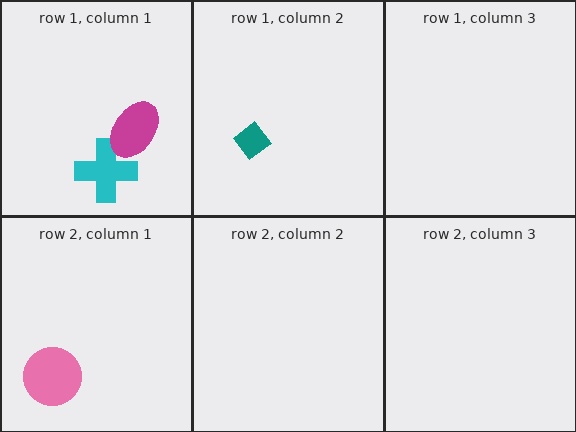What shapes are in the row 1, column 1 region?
The cyan cross, the magenta ellipse.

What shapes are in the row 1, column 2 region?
The teal diamond.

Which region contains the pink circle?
The row 2, column 1 region.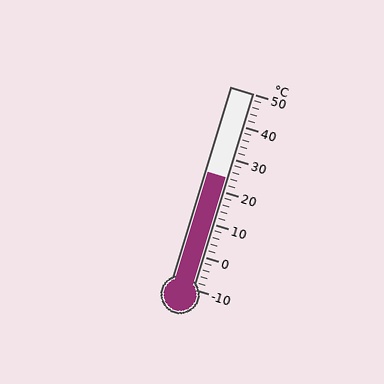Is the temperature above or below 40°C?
The temperature is below 40°C.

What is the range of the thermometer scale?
The thermometer scale ranges from -10°C to 50°C.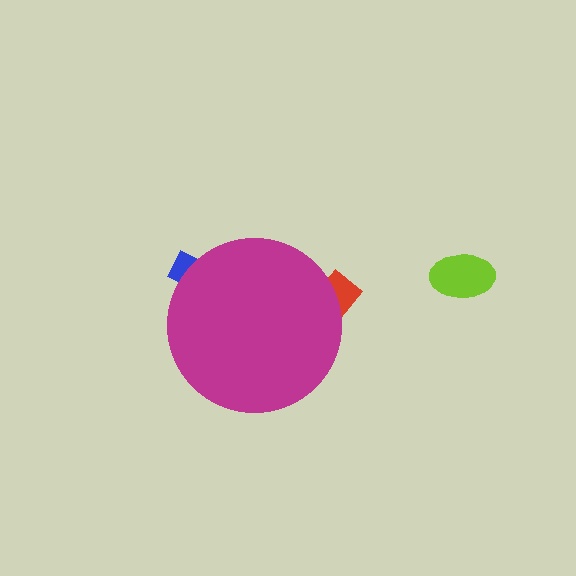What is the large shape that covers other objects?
A magenta circle.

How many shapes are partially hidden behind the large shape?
2 shapes are partially hidden.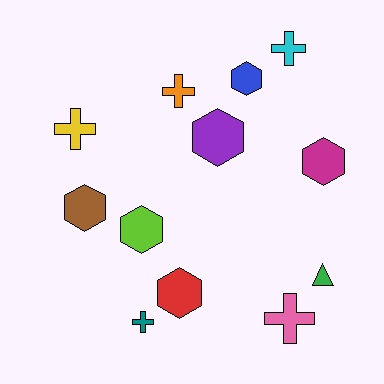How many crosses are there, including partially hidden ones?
There are 5 crosses.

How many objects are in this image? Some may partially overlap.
There are 12 objects.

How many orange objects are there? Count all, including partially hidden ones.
There is 1 orange object.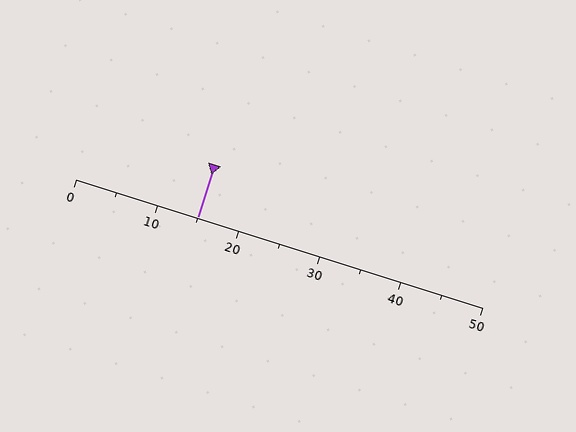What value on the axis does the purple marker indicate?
The marker indicates approximately 15.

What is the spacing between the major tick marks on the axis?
The major ticks are spaced 10 apart.